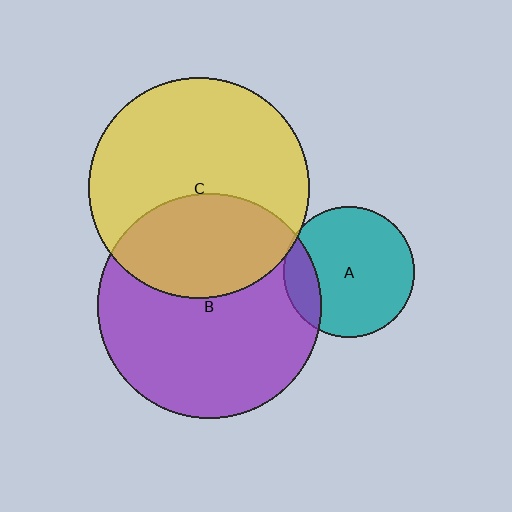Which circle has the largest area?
Circle B (purple).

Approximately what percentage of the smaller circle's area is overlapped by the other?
Approximately 35%.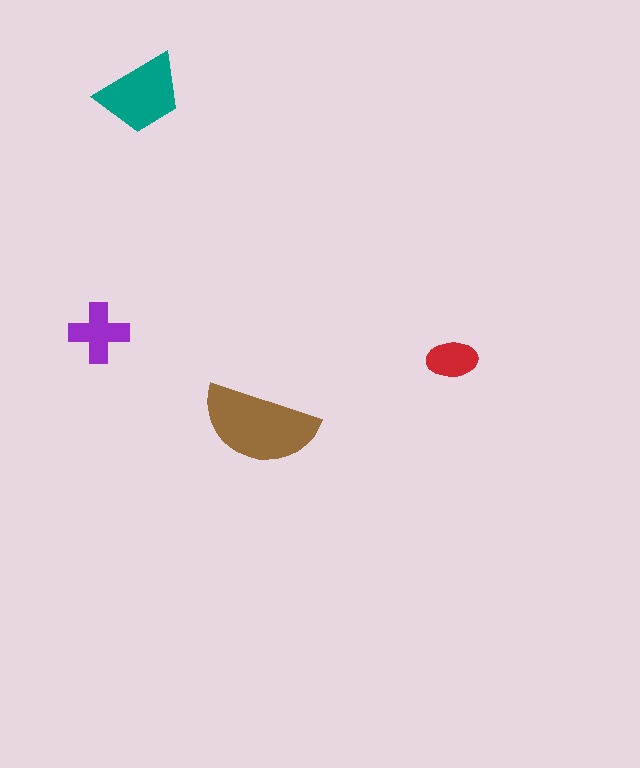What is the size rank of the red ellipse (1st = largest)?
4th.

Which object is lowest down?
The brown semicircle is bottommost.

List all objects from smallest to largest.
The red ellipse, the purple cross, the teal trapezoid, the brown semicircle.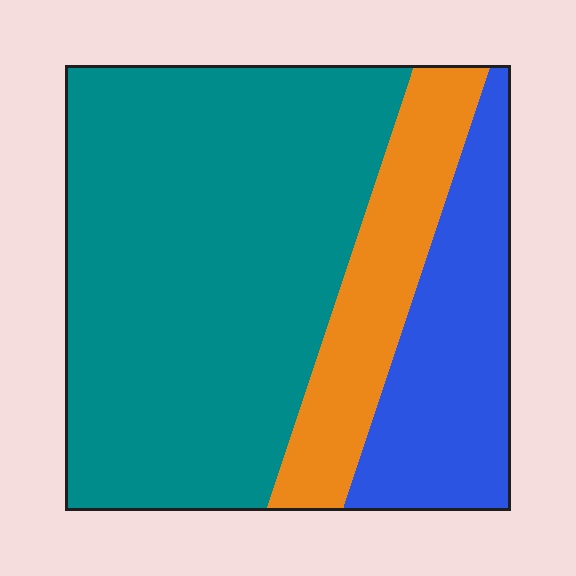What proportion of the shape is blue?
Blue takes up about one fifth (1/5) of the shape.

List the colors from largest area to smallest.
From largest to smallest: teal, blue, orange.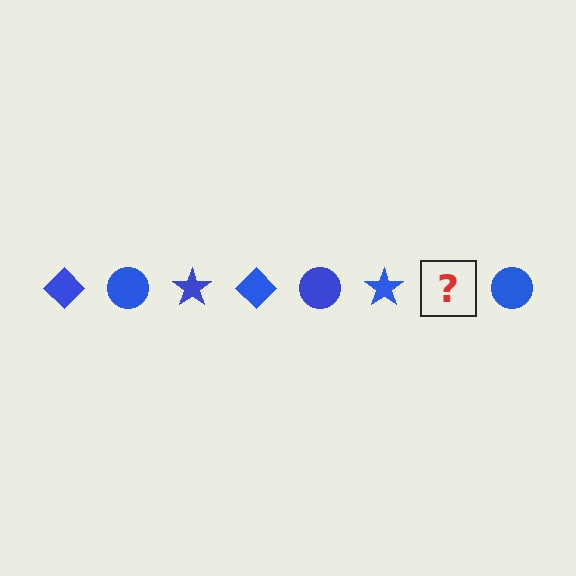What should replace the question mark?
The question mark should be replaced with a blue diamond.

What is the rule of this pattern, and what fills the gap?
The rule is that the pattern cycles through diamond, circle, star shapes in blue. The gap should be filled with a blue diamond.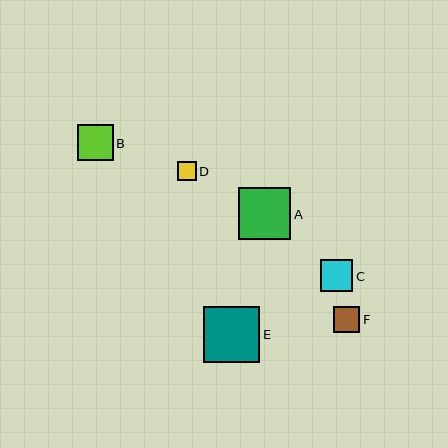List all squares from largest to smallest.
From largest to smallest: E, A, B, C, F, D.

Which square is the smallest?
Square D is the smallest with a size of approximately 19 pixels.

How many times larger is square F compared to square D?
Square F is approximately 1.4 times the size of square D.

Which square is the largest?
Square E is the largest with a size of approximately 56 pixels.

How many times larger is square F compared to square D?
Square F is approximately 1.4 times the size of square D.